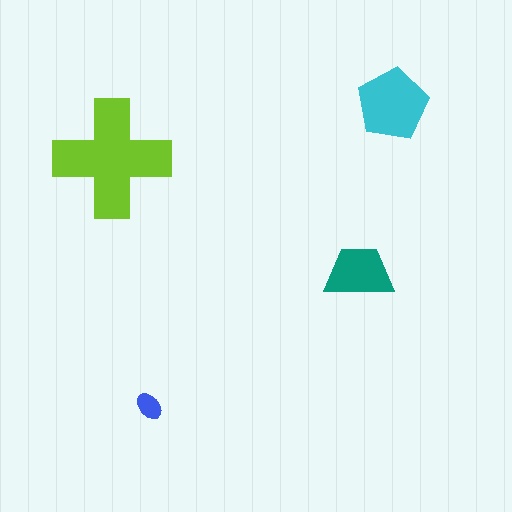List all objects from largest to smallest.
The lime cross, the cyan pentagon, the teal trapezoid, the blue ellipse.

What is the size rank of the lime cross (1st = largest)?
1st.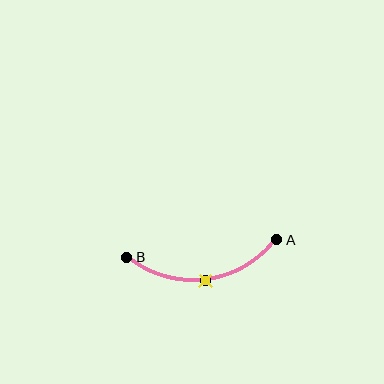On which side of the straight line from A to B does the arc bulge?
The arc bulges below the straight line connecting A and B.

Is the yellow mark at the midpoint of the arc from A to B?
Yes. The yellow mark lies on the arc at equal arc-length from both A and B — it is the arc midpoint.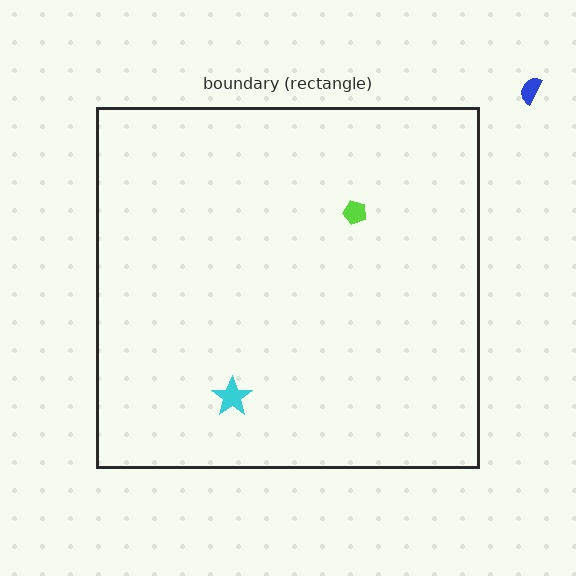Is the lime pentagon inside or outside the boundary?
Inside.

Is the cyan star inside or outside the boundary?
Inside.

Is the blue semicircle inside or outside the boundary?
Outside.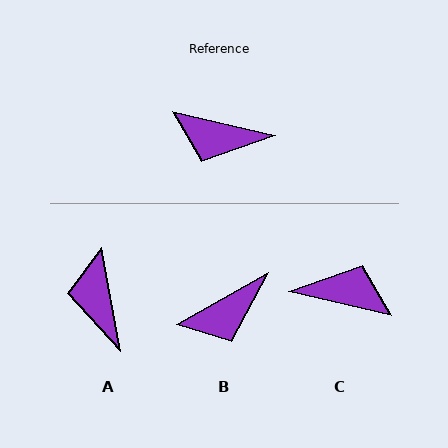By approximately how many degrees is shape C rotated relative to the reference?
Approximately 180 degrees clockwise.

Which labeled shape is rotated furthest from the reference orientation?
C, about 180 degrees away.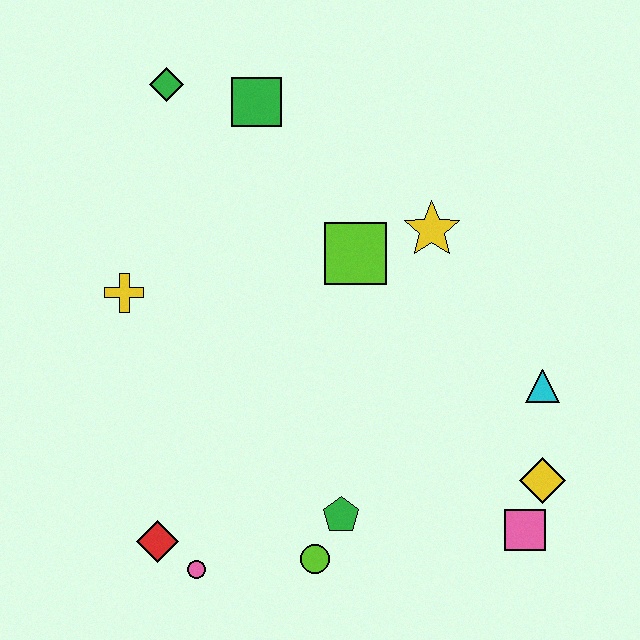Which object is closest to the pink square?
The yellow diamond is closest to the pink square.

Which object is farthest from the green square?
The pink square is farthest from the green square.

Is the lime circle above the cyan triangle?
No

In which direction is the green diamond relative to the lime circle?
The green diamond is above the lime circle.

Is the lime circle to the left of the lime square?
Yes